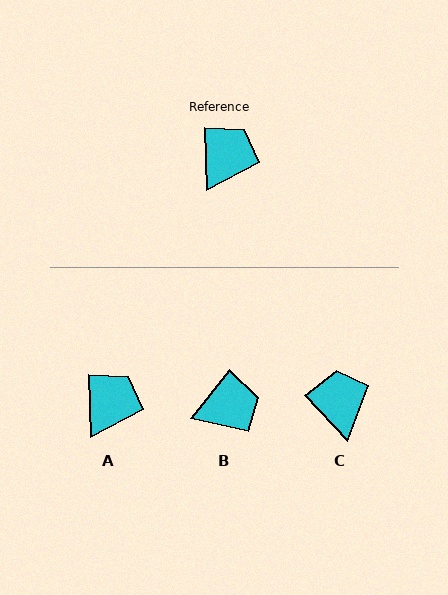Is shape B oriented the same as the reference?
No, it is off by about 41 degrees.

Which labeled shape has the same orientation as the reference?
A.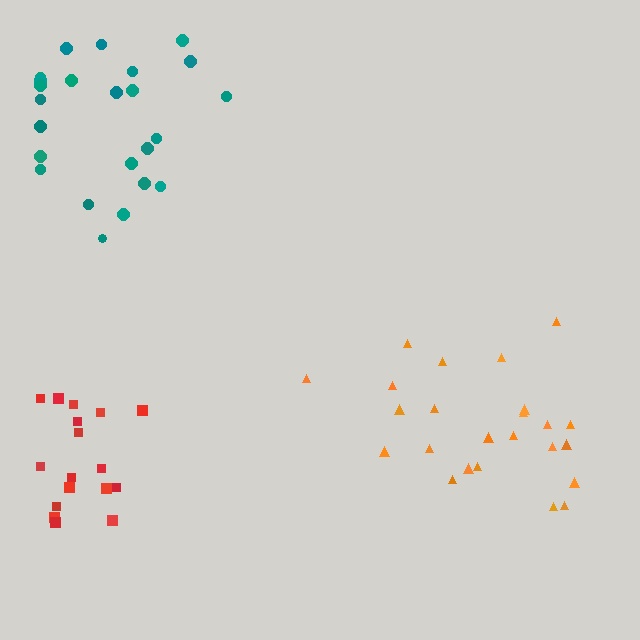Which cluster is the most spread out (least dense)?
Teal.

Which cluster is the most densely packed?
Red.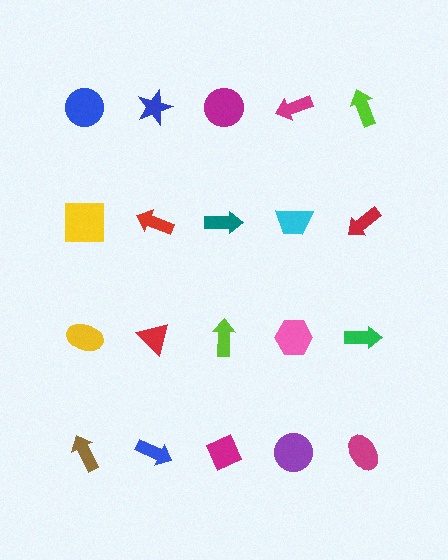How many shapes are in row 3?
5 shapes.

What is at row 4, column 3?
A magenta diamond.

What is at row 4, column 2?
A blue arrow.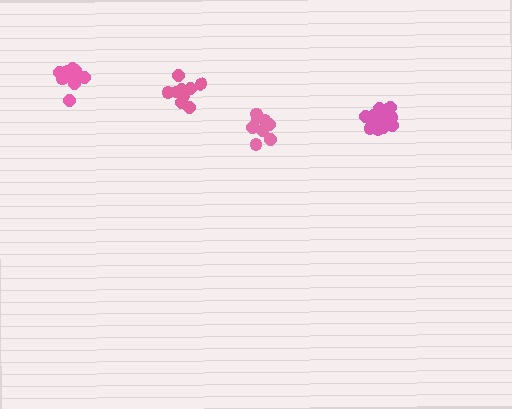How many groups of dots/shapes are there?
There are 4 groups.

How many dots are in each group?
Group 1: 11 dots, Group 2: 9 dots, Group 3: 10 dots, Group 4: 14 dots (44 total).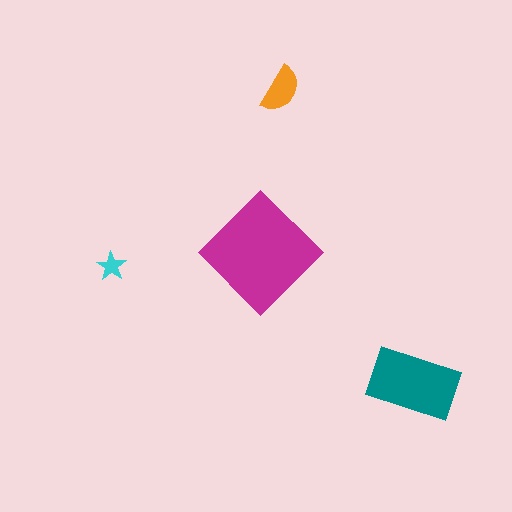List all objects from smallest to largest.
The cyan star, the orange semicircle, the teal rectangle, the magenta diamond.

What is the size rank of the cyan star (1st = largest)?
4th.